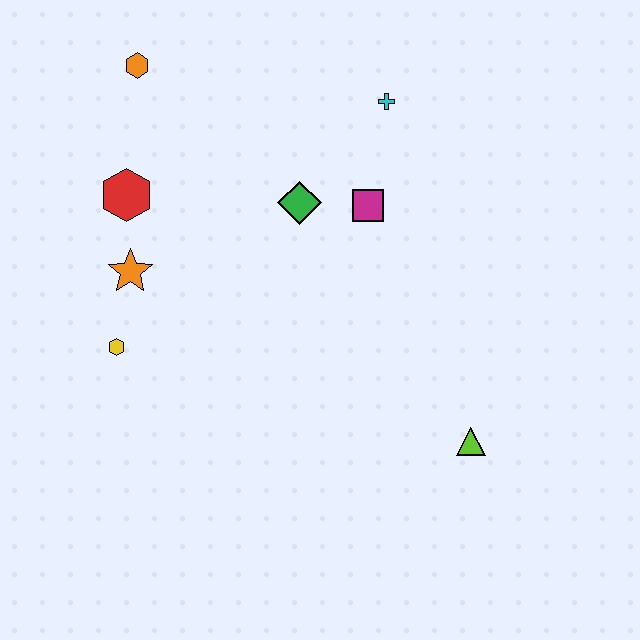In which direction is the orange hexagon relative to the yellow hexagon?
The orange hexagon is above the yellow hexagon.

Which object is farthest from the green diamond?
The lime triangle is farthest from the green diamond.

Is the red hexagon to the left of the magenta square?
Yes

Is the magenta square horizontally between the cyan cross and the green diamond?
Yes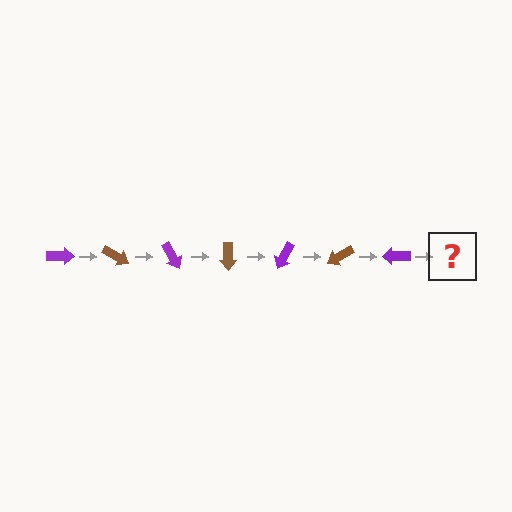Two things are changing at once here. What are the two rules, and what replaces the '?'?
The two rules are that it rotates 30 degrees each step and the color cycles through purple and brown. The '?' should be a brown arrow, rotated 210 degrees from the start.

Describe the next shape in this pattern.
It should be a brown arrow, rotated 210 degrees from the start.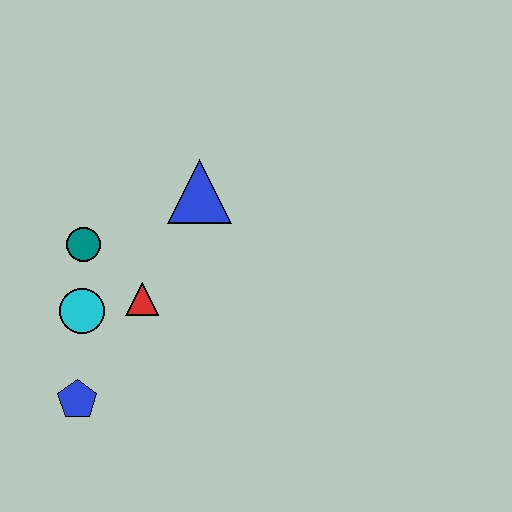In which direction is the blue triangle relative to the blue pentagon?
The blue triangle is above the blue pentagon.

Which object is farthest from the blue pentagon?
The blue triangle is farthest from the blue pentagon.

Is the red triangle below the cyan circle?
No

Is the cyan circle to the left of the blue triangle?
Yes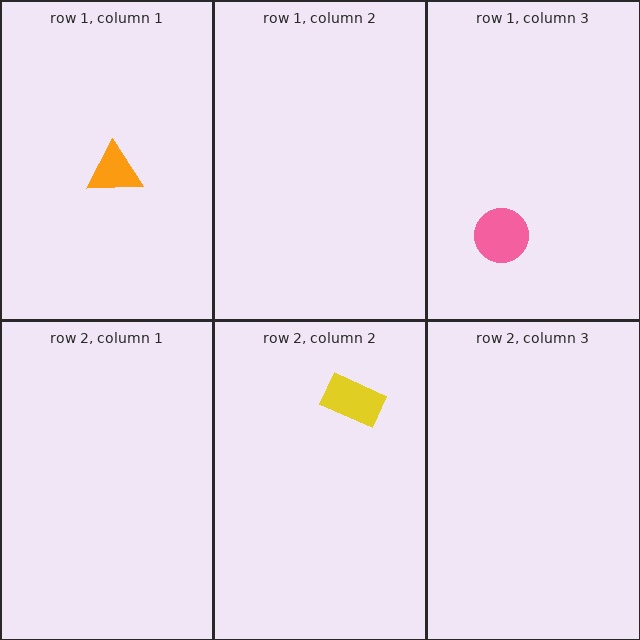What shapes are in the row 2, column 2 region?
The yellow rectangle.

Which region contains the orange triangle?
The row 1, column 1 region.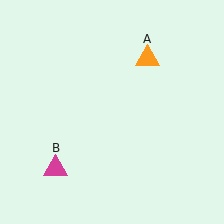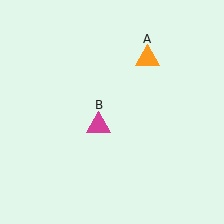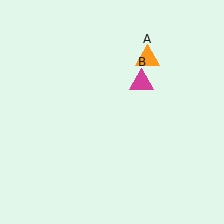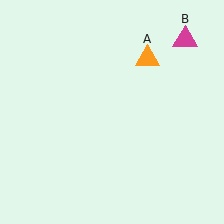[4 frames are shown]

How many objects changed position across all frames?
1 object changed position: magenta triangle (object B).